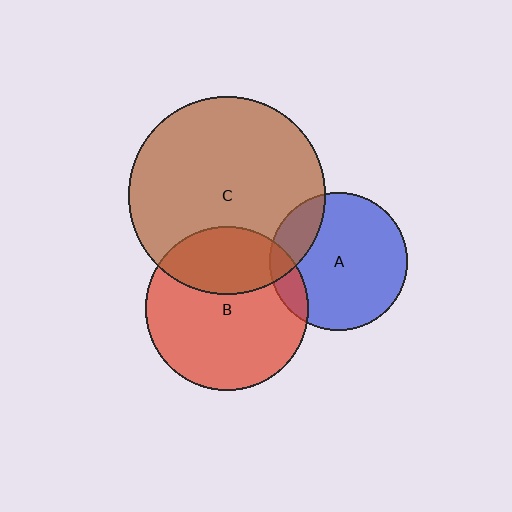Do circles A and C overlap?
Yes.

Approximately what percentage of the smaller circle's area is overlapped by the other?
Approximately 20%.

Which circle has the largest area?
Circle C (brown).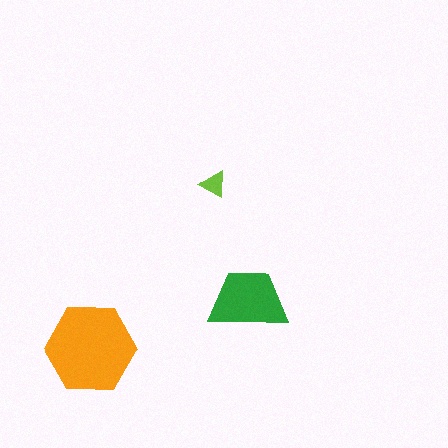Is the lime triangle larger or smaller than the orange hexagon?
Smaller.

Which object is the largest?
The orange hexagon.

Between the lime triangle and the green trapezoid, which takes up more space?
The green trapezoid.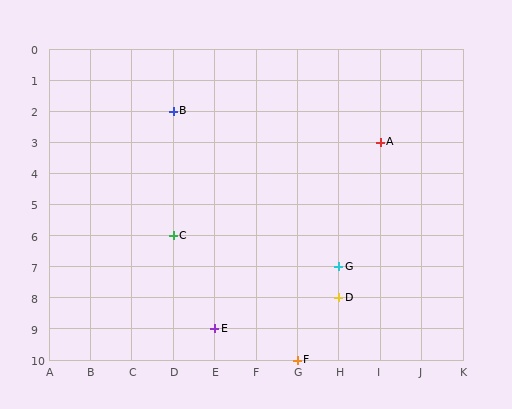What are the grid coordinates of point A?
Point A is at grid coordinates (I, 3).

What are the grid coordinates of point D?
Point D is at grid coordinates (H, 8).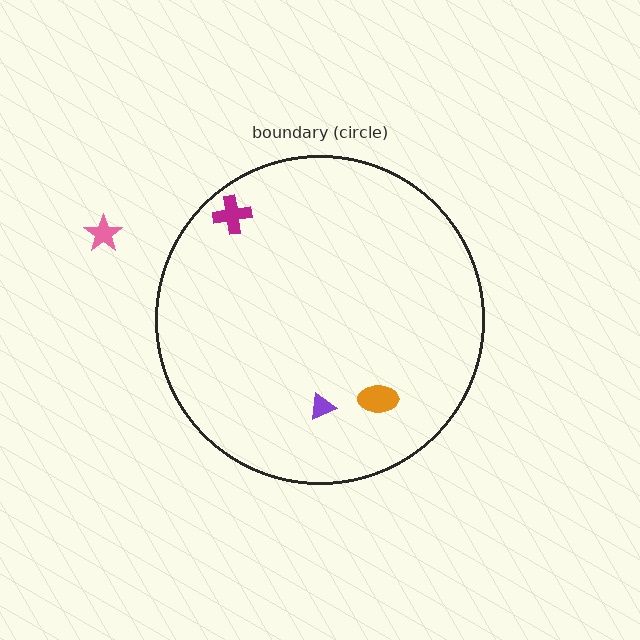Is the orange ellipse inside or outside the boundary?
Inside.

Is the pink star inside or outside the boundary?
Outside.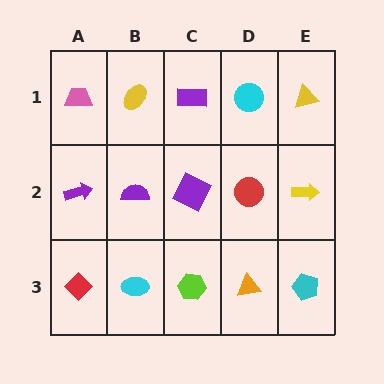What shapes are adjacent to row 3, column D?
A red circle (row 2, column D), a lime hexagon (row 3, column C), a cyan pentagon (row 3, column E).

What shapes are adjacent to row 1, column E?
A yellow arrow (row 2, column E), a cyan circle (row 1, column D).